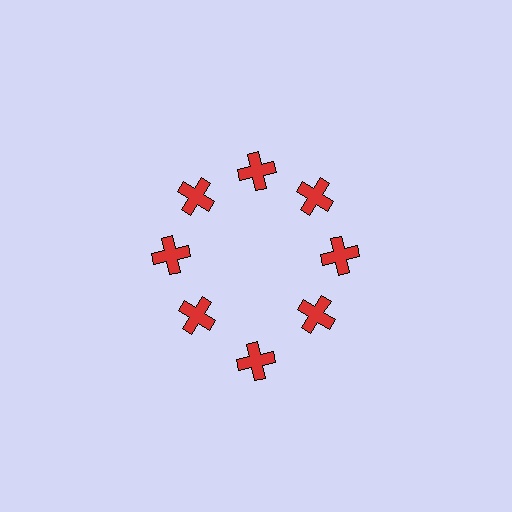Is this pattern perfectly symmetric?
No. The 8 red crosses are arranged in a ring, but one element near the 6 o'clock position is pushed outward from the center, breaking the 8-fold rotational symmetry.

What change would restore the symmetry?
The symmetry would be restored by moving it inward, back onto the ring so that all 8 crosses sit at equal angles and equal distance from the center.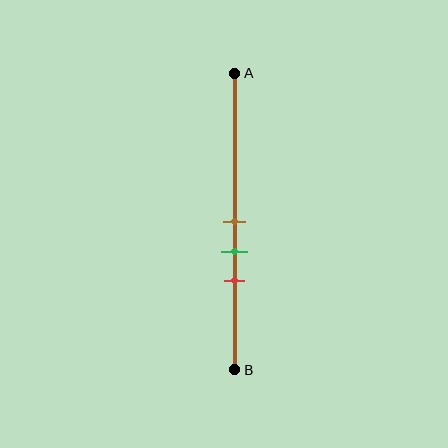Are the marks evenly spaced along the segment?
Yes, the marks are approximately evenly spaced.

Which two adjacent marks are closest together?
The brown and green marks are the closest adjacent pair.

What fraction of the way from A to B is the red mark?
The red mark is approximately 70% (0.7) of the way from A to B.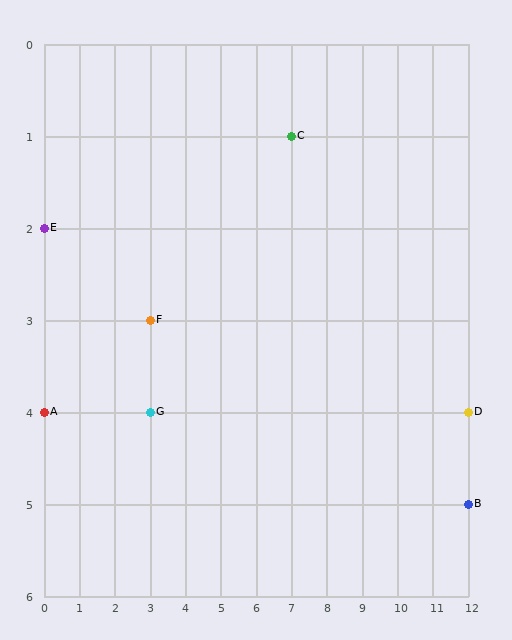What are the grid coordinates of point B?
Point B is at grid coordinates (12, 5).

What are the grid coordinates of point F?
Point F is at grid coordinates (3, 3).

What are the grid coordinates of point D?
Point D is at grid coordinates (12, 4).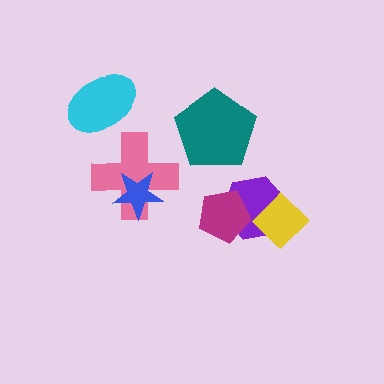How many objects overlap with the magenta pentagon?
1 object overlaps with the magenta pentagon.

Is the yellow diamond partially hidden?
No, no other shape covers it.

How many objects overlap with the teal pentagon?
0 objects overlap with the teal pentagon.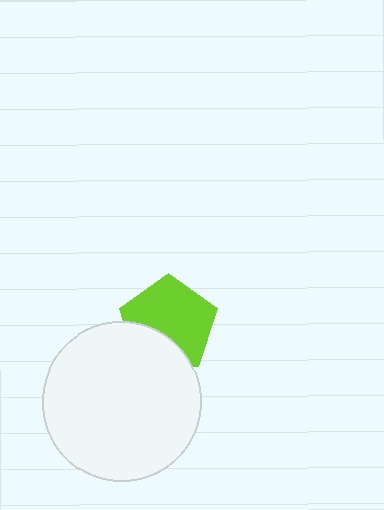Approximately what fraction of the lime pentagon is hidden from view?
Roughly 31% of the lime pentagon is hidden behind the white circle.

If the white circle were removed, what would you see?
You would see the complete lime pentagon.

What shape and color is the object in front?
The object in front is a white circle.